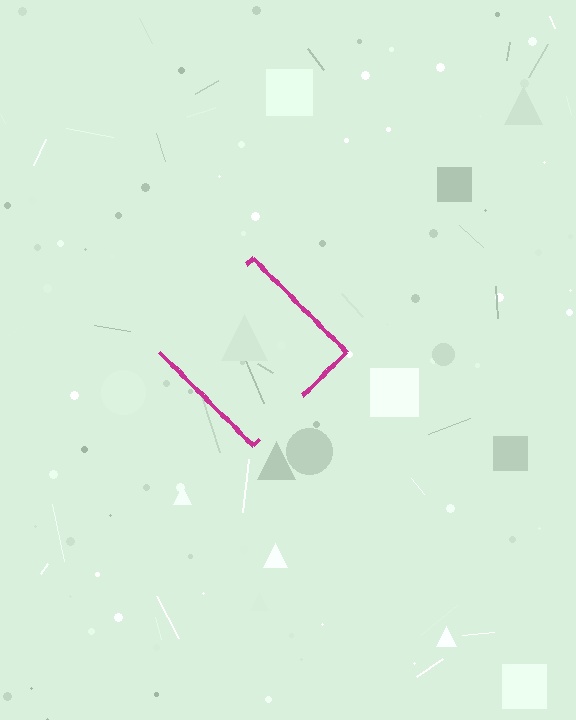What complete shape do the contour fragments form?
The contour fragments form a diamond.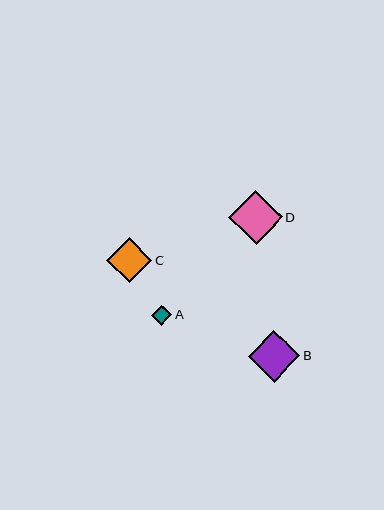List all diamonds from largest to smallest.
From largest to smallest: D, B, C, A.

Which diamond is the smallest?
Diamond A is the smallest with a size of approximately 20 pixels.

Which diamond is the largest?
Diamond D is the largest with a size of approximately 53 pixels.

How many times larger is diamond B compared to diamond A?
Diamond B is approximately 2.5 times the size of diamond A.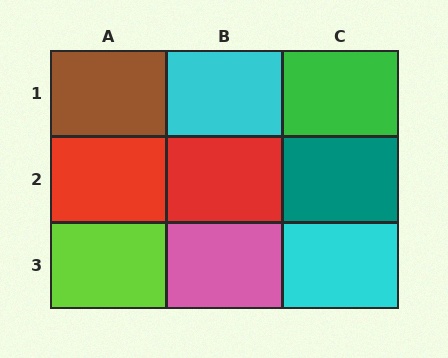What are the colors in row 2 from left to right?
Red, red, teal.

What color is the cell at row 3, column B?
Pink.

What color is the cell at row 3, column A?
Lime.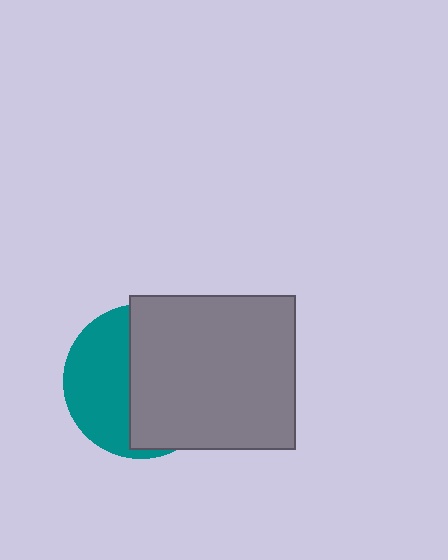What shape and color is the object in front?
The object in front is a gray rectangle.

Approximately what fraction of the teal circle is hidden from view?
Roughly 58% of the teal circle is hidden behind the gray rectangle.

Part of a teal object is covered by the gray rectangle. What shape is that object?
It is a circle.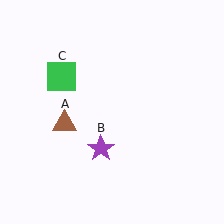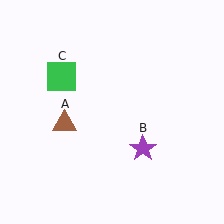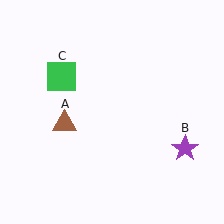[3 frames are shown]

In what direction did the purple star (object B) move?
The purple star (object B) moved right.